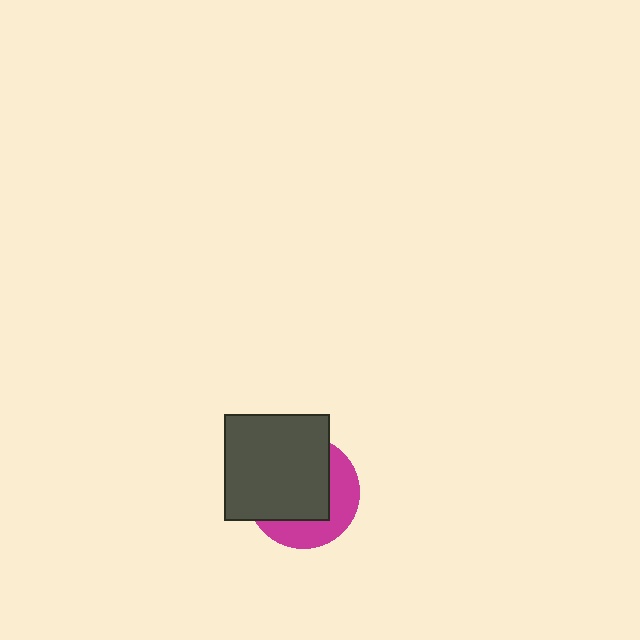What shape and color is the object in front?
The object in front is a dark gray square.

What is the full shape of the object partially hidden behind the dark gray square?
The partially hidden object is a magenta circle.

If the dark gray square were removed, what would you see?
You would see the complete magenta circle.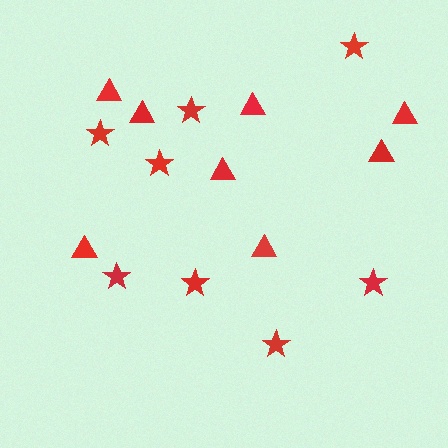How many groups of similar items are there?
There are 2 groups: one group of triangles (8) and one group of stars (8).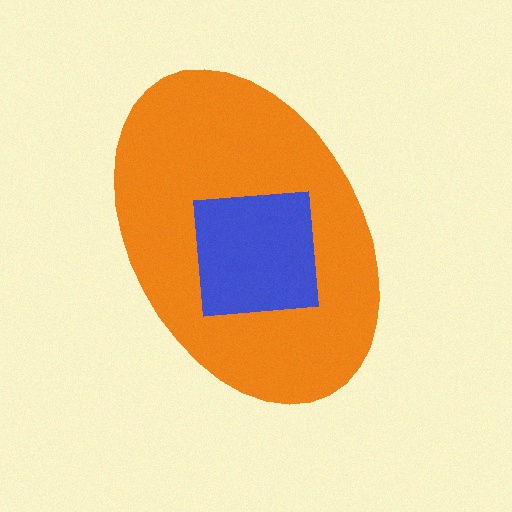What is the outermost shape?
The orange ellipse.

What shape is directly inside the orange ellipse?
The blue square.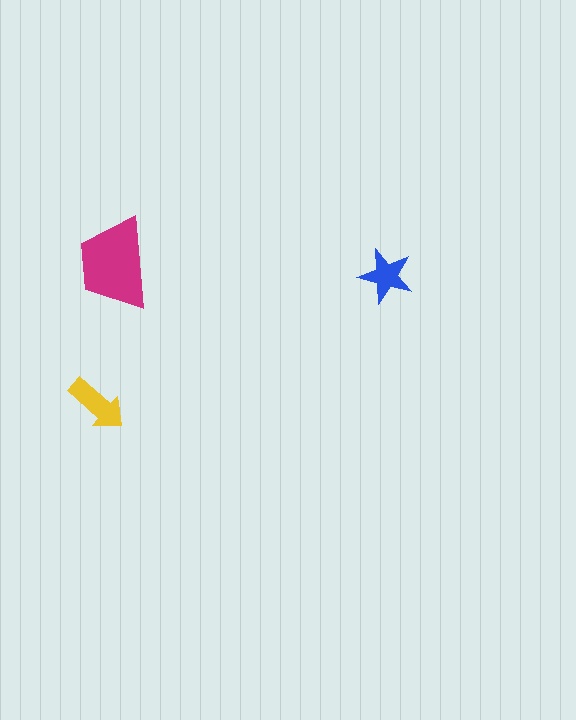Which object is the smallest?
The blue star.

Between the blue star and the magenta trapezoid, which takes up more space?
The magenta trapezoid.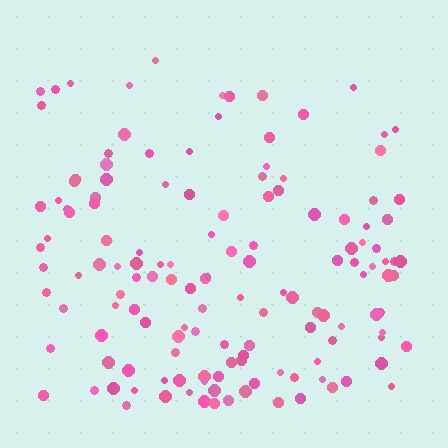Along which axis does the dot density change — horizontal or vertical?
Vertical.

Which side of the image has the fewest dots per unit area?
The top.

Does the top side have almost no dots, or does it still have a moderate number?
Still a moderate number, just noticeably fewer than the bottom.